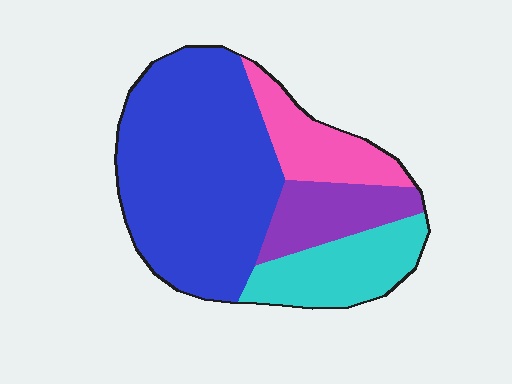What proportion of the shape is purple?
Purple takes up about one eighth (1/8) of the shape.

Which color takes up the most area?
Blue, at roughly 55%.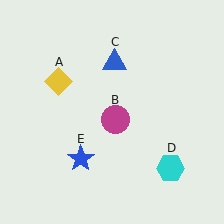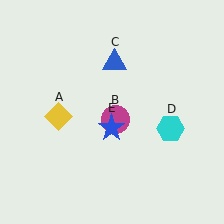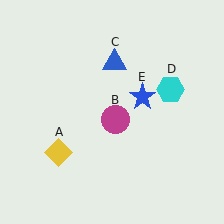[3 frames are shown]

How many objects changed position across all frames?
3 objects changed position: yellow diamond (object A), cyan hexagon (object D), blue star (object E).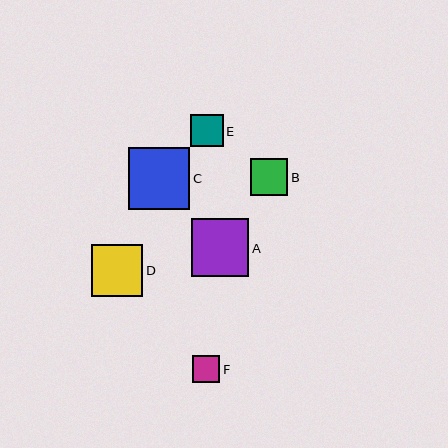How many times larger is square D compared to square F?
Square D is approximately 1.9 times the size of square F.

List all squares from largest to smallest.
From largest to smallest: C, A, D, B, E, F.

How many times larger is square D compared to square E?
Square D is approximately 1.6 times the size of square E.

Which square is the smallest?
Square F is the smallest with a size of approximately 27 pixels.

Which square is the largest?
Square C is the largest with a size of approximately 62 pixels.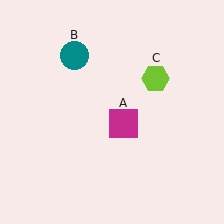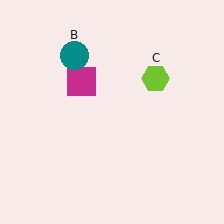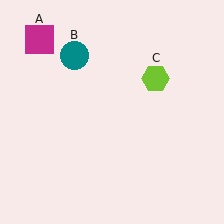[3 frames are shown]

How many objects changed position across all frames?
1 object changed position: magenta square (object A).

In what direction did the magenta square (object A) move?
The magenta square (object A) moved up and to the left.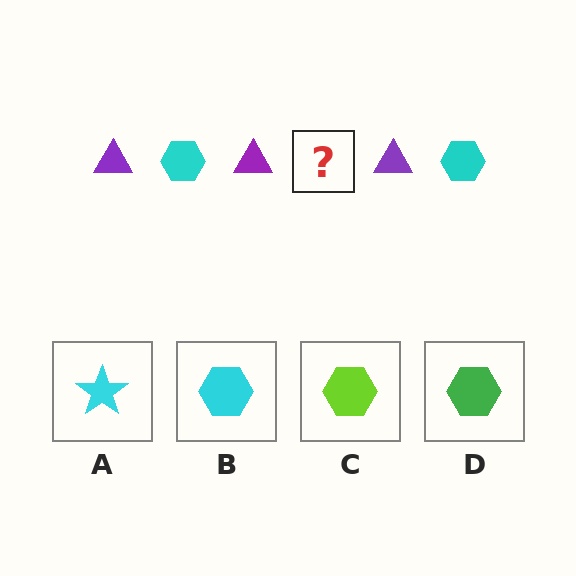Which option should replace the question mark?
Option B.